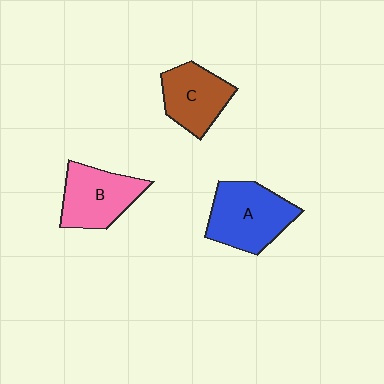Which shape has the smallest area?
Shape C (brown).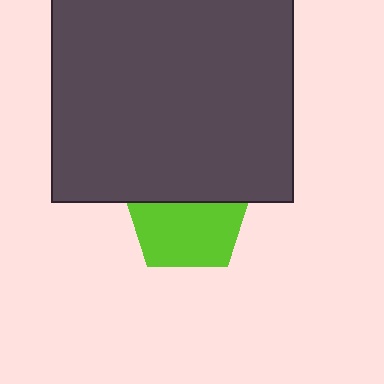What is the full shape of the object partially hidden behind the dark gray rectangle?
The partially hidden object is a lime pentagon.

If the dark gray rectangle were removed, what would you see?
You would see the complete lime pentagon.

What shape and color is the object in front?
The object in front is a dark gray rectangle.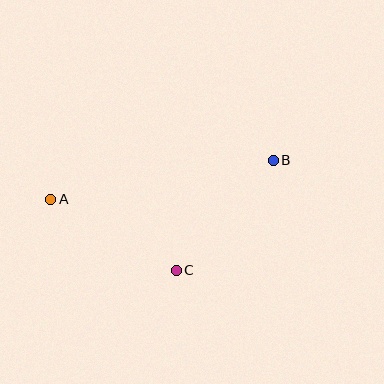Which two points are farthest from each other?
Points A and B are farthest from each other.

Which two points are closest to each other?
Points A and C are closest to each other.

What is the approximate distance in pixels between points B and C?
The distance between B and C is approximately 146 pixels.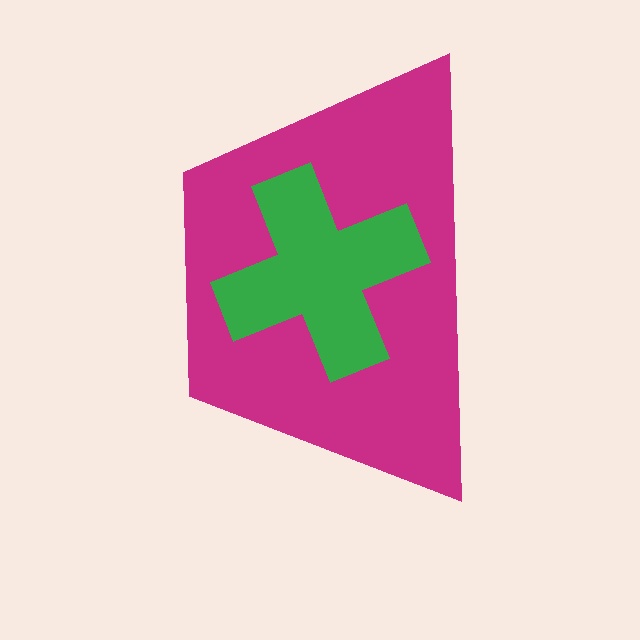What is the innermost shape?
The green cross.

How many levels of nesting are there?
2.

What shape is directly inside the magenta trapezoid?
The green cross.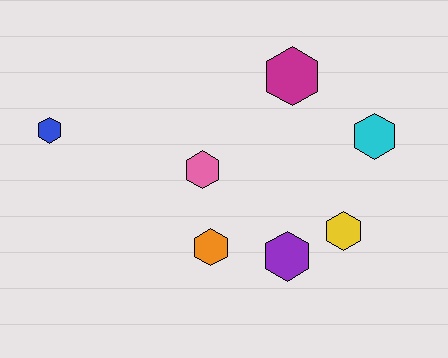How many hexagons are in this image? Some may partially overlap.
There are 7 hexagons.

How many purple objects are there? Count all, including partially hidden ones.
There is 1 purple object.